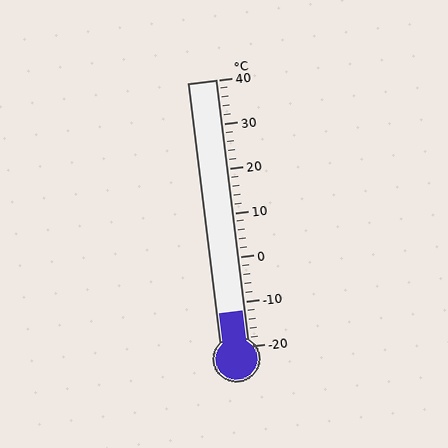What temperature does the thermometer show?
The thermometer shows approximately -12°C.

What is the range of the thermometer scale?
The thermometer scale ranges from -20°C to 40°C.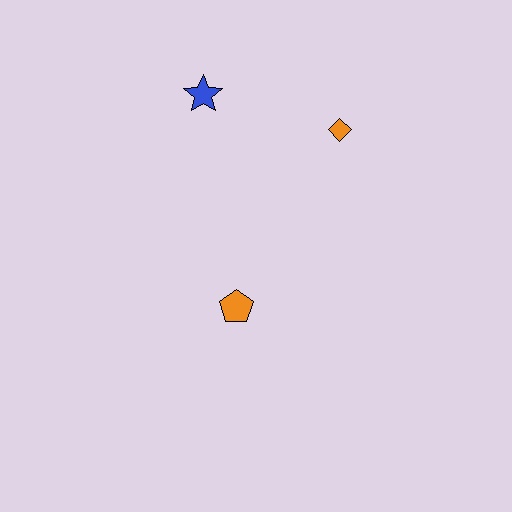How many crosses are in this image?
There are no crosses.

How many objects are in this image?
There are 3 objects.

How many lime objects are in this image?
There are no lime objects.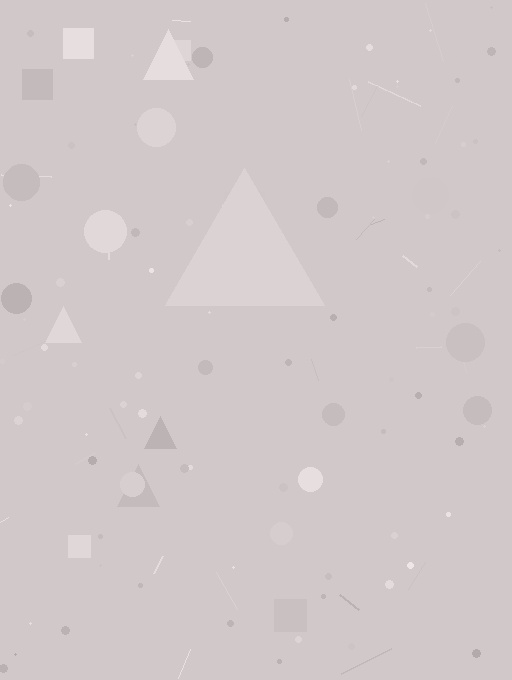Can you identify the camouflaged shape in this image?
The camouflaged shape is a triangle.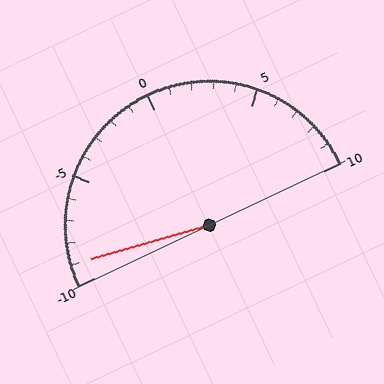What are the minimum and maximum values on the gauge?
The gauge ranges from -10 to 10.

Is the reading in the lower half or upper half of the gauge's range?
The reading is in the lower half of the range (-10 to 10).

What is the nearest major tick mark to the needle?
The nearest major tick mark is -10.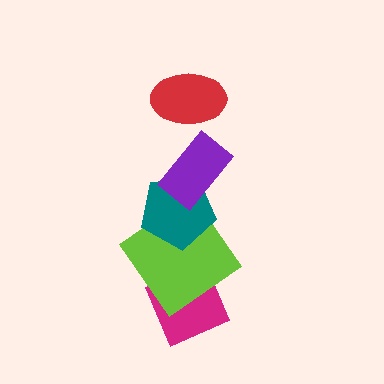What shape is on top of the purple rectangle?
The red ellipse is on top of the purple rectangle.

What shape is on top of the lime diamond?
The teal pentagon is on top of the lime diamond.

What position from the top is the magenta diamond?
The magenta diamond is 5th from the top.